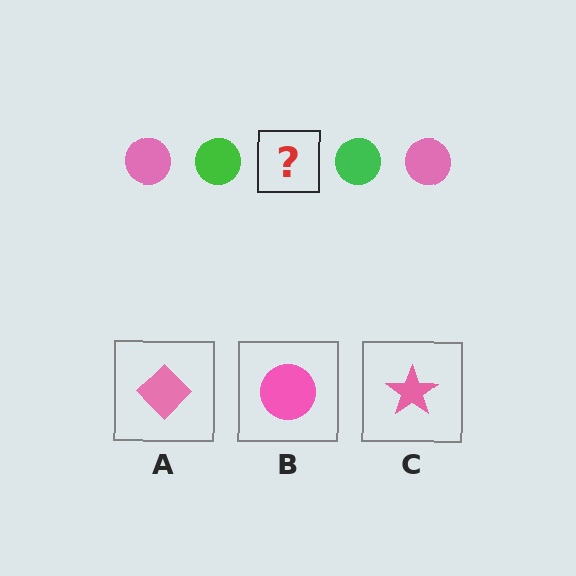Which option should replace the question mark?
Option B.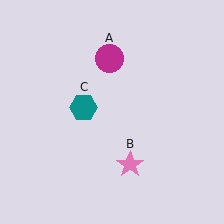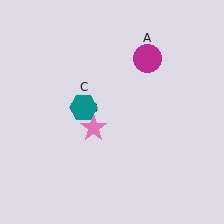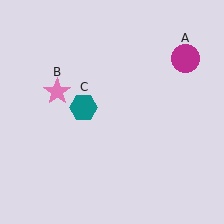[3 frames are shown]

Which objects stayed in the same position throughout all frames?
Teal hexagon (object C) remained stationary.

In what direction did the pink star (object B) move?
The pink star (object B) moved up and to the left.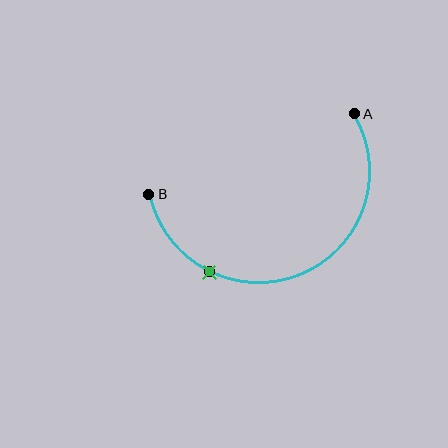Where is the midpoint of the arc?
The arc midpoint is the point on the curve farthest from the straight line joining A and B. It sits below that line.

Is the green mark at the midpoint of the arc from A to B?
No. The green mark lies on the arc but is closer to endpoint B. The arc midpoint would be at the point on the curve equidistant along the arc from both A and B.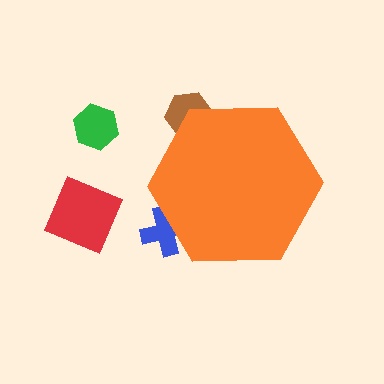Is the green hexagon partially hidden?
No, the green hexagon is fully visible.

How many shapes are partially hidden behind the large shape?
2 shapes are partially hidden.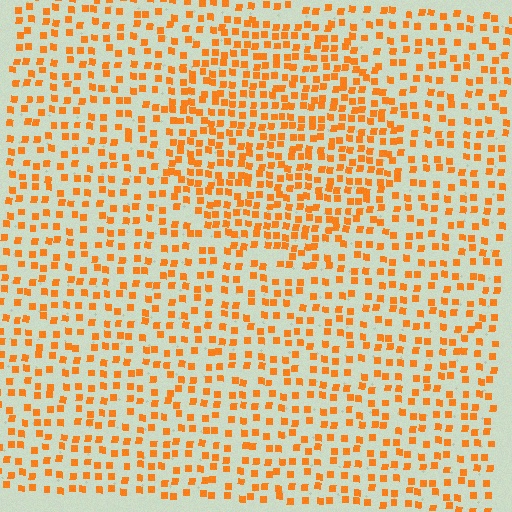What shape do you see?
I see a circle.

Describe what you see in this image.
The image contains small orange elements arranged at two different densities. A circle-shaped region is visible where the elements are more densely packed than the surrounding area.